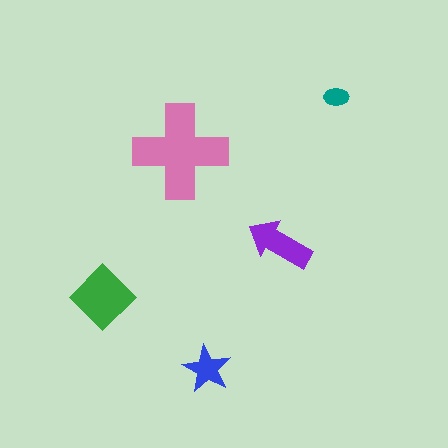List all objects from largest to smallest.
The pink cross, the green diamond, the purple arrow, the blue star, the teal ellipse.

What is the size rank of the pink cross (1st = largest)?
1st.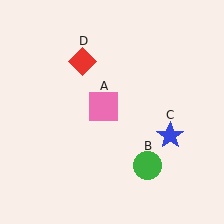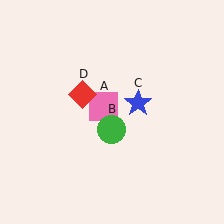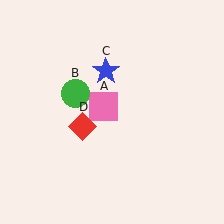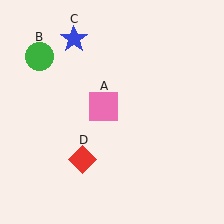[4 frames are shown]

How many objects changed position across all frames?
3 objects changed position: green circle (object B), blue star (object C), red diamond (object D).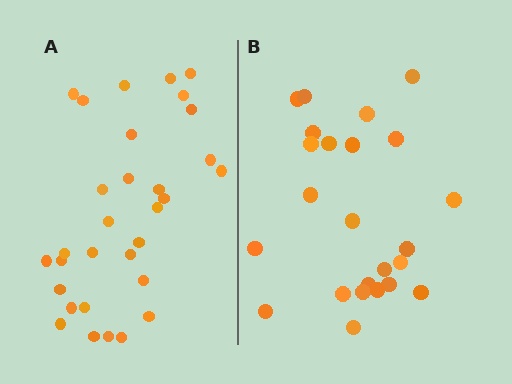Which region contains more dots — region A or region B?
Region A (the left region) has more dots.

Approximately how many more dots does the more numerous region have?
Region A has roughly 8 or so more dots than region B.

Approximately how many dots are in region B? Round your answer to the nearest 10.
About 20 dots. (The exact count is 24, which rounds to 20.)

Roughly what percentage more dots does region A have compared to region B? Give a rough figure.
About 30% more.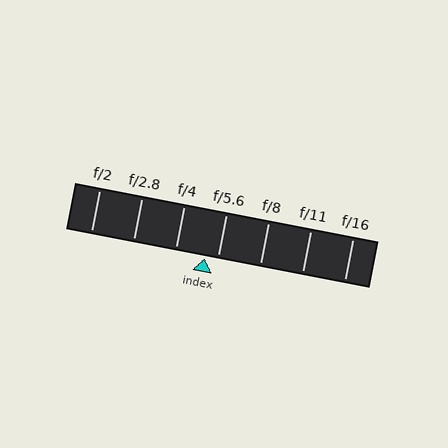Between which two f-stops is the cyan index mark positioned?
The index mark is between f/4 and f/5.6.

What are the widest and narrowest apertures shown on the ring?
The widest aperture shown is f/2 and the narrowest is f/16.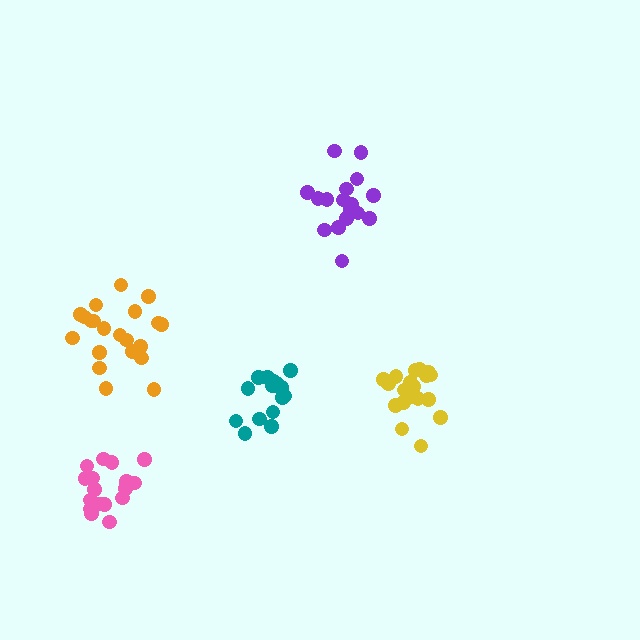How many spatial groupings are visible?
There are 5 spatial groupings.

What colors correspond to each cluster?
The clusters are colored: orange, pink, purple, teal, yellow.